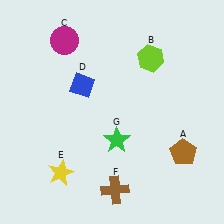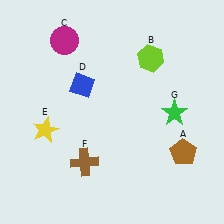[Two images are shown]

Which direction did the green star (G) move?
The green star (G) moved right.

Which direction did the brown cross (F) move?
The brown cross (F) moved left.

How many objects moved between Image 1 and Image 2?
3 objects moved between the two images.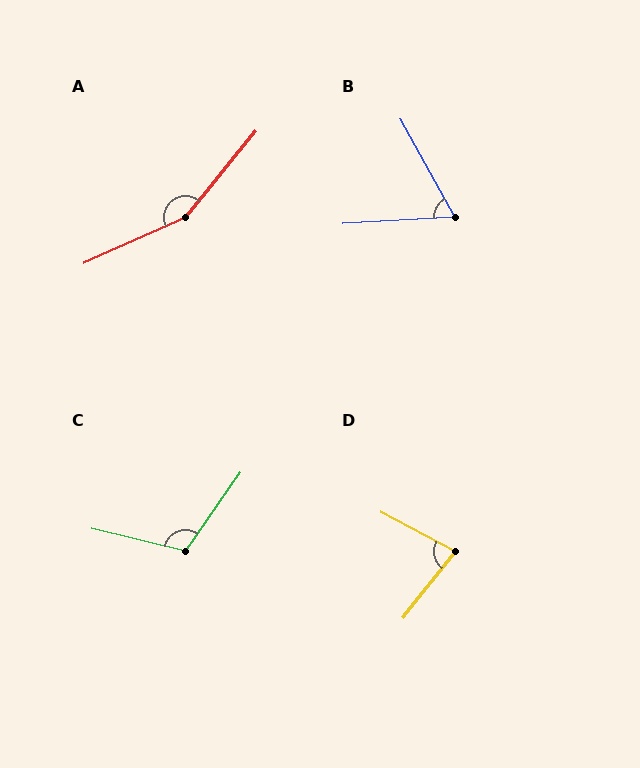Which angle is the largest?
A, at approximately 153 degrees.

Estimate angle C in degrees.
Approximately 111 degrees.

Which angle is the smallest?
B, at approximately 64 degrees.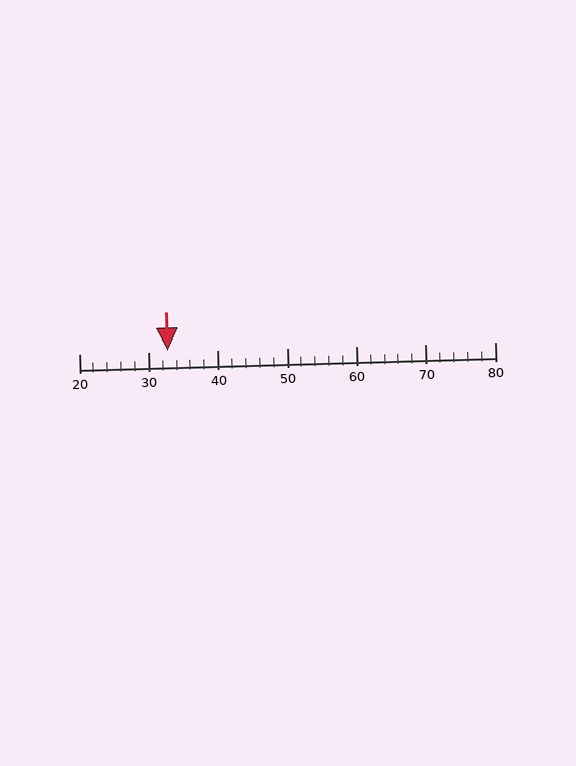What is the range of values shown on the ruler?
The ruler shows values from 20 to 80.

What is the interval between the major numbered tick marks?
The major tick marks are spaced 10 units apart.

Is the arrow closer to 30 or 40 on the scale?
The arrow is closer to 30.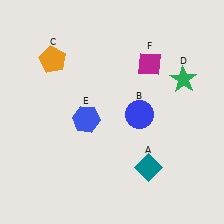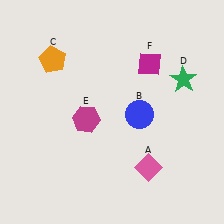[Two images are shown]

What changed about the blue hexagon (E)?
In Image 1, E is blue. In Image 2, it changed to magenta.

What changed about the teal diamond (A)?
In Image 1, A is teal. In Image 2, it changed to pink.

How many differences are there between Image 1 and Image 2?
There are 2 differences between the two images.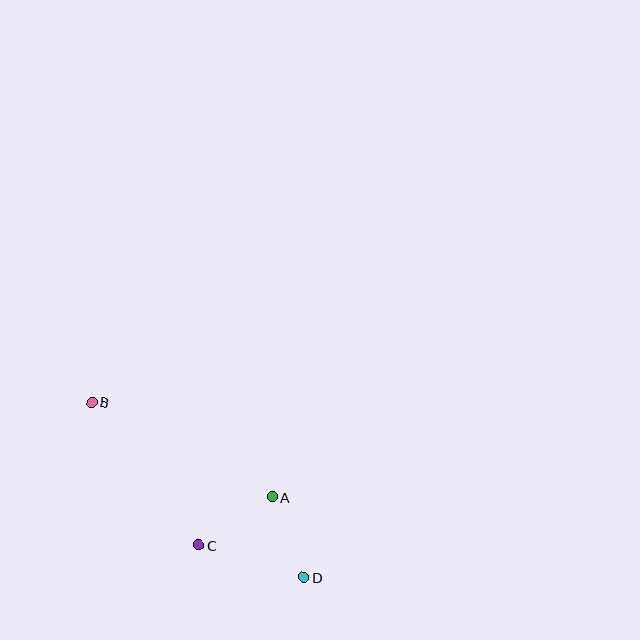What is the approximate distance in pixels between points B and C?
The distance between B and C is approximately 178 pixels.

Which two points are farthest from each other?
Points B and D are farthest from each other.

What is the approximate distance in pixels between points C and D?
The distance between C and D is approximately 110 pixels.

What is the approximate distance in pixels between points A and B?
The distance between A and B is approximately 204 pixels.